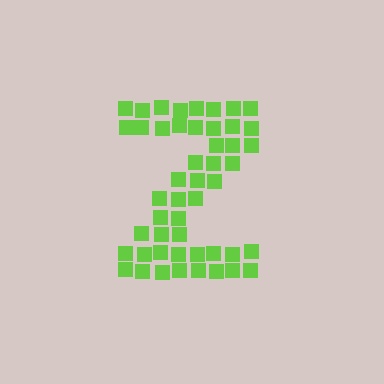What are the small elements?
The small elements are squares.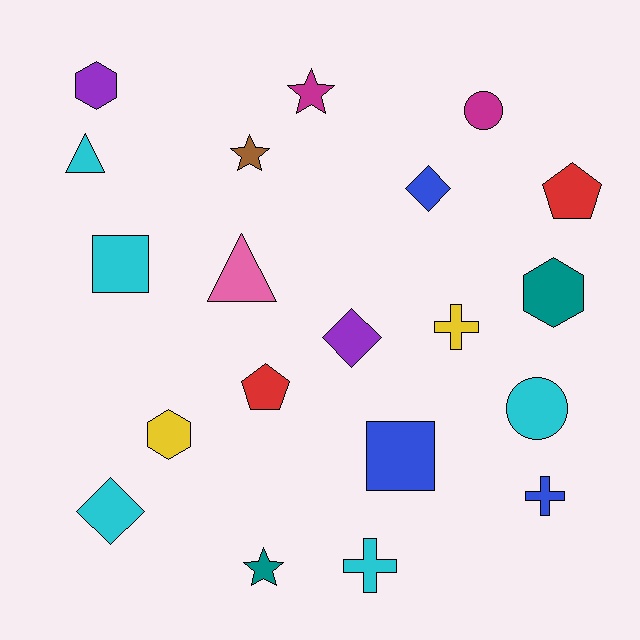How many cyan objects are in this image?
There are 5 cyan objects.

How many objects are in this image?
There are 20 objects.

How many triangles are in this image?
There are 2 triangles.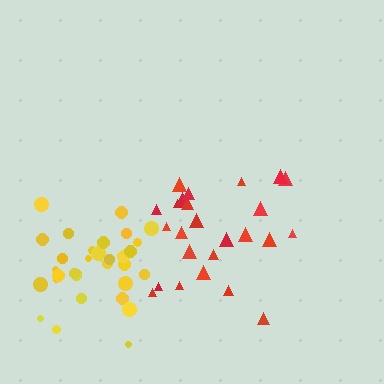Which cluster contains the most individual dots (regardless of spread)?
Yellow (32).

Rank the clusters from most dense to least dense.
yellow, red.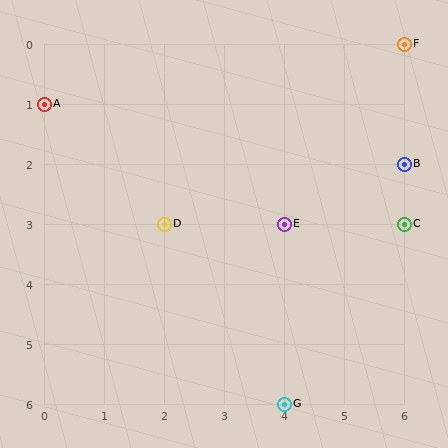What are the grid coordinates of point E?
Point E is at grid coordinates (4, 3).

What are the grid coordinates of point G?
Point G is at grid coordinates (4, 6).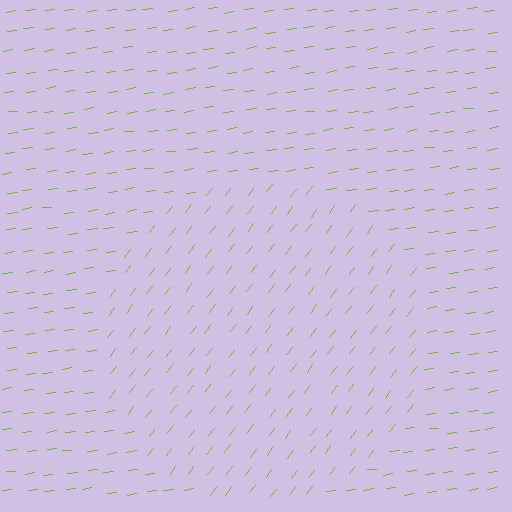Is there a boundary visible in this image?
Yes, there is a texture boundary formed by a change in line orientation.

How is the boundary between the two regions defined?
The boundary is defined purely by a change in line orientation (approximately 45 degrees difference). All lines are the same color and thickness.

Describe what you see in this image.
The image is filled with small lime line segments. A circle region in the image has lines oriented differently from the surrounding lines, creating a visible texture boundary.